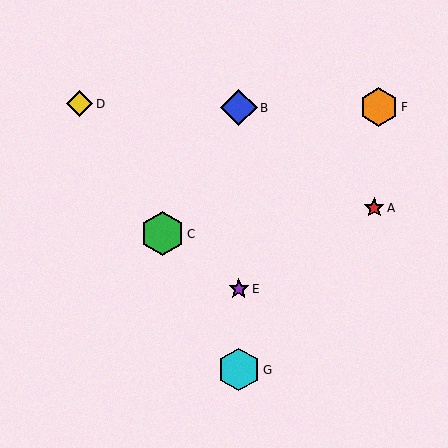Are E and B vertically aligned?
Yes, both are at x≈239.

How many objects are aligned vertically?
3 objects (B, E, G) are aligned vertically.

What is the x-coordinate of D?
Object D is at x≈80.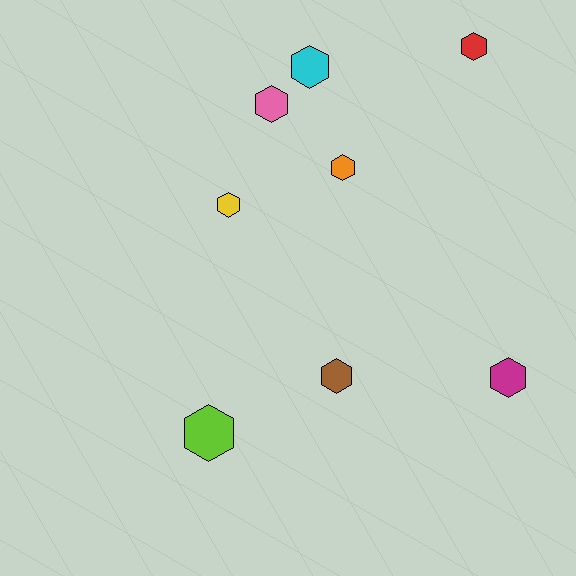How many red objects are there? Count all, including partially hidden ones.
There is 1 red object.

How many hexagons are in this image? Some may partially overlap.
There are 8 hexagons.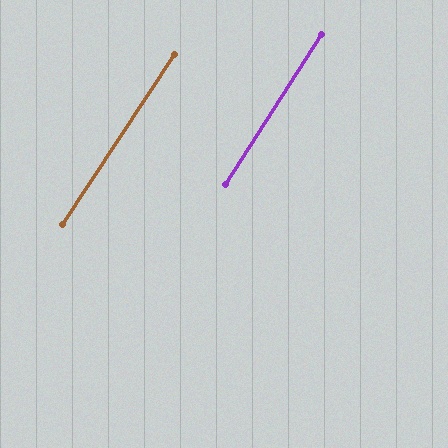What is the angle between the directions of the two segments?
Approximately 1 degree.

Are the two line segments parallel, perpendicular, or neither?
Parallel — their directions differ by only 1.1°.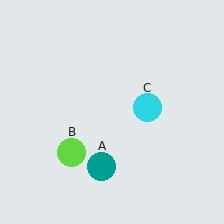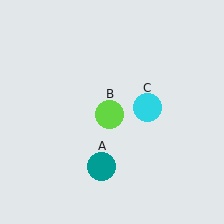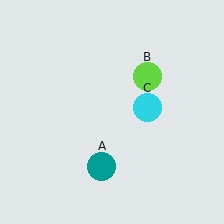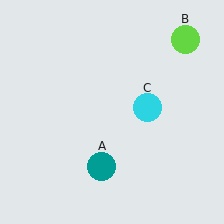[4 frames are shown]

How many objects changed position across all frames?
1 object changed position: lime circle (object B).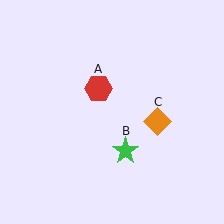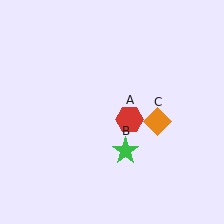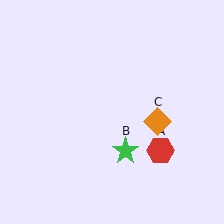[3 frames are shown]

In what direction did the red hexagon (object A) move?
The red hexagon (object A) moved down and to the right.